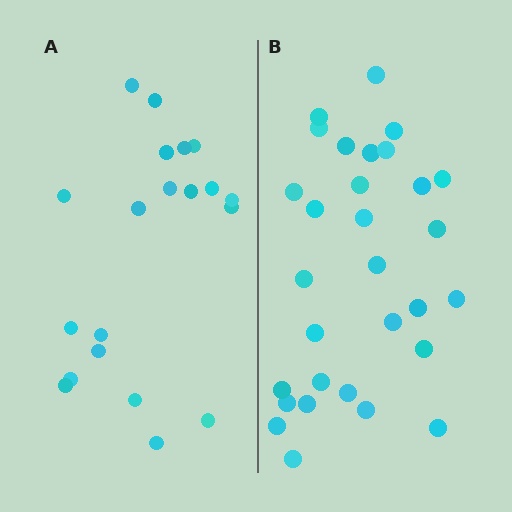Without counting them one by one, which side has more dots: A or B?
Region B (the right region) has more dots.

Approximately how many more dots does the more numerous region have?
Region B has roughly 10 or so more dots than region A.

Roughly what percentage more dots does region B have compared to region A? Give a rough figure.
About 50% more.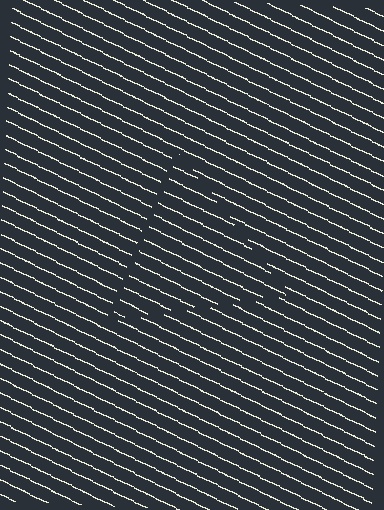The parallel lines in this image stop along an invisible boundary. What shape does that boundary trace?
An illusory triangle. The interior of the shape contains the same grating, shifted by half a period — the contour is defined by the phase discontinuity where line-ends from the inner and outer gratings abut.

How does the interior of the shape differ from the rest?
The interior of the shape contains the same grating, shifted by half a period — the contour is defined by the phase discontinuity where line-ends from the inner and outer gratings abut.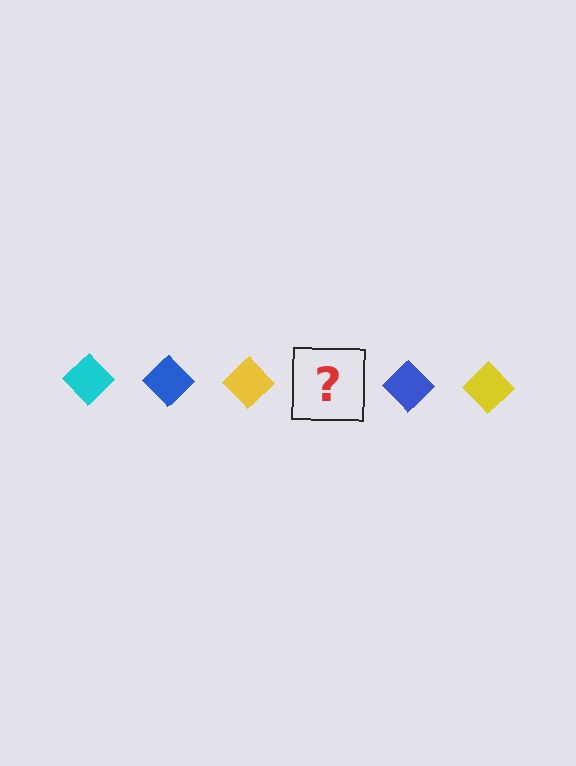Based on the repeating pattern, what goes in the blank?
The blank should be a cyan diamond.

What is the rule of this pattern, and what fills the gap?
The rule is that the pattern cycles through cyan, blue, yellow diamonds. The gap should be filled with a cyan diamond.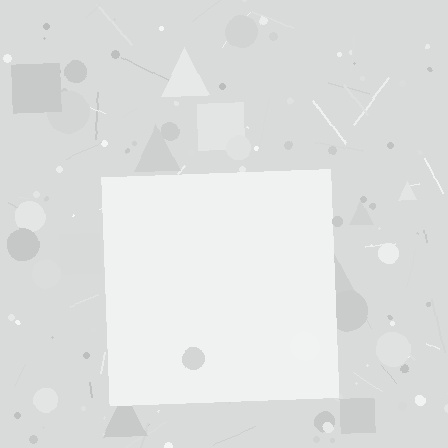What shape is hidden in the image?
A square is hidden in the image.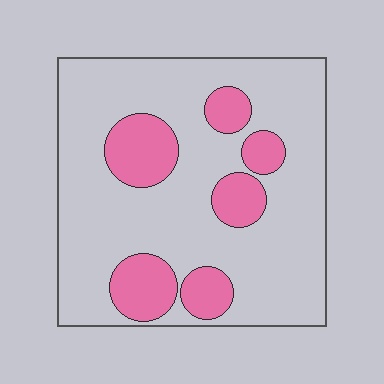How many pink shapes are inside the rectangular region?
6.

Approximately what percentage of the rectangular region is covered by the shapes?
Approximately 20%.